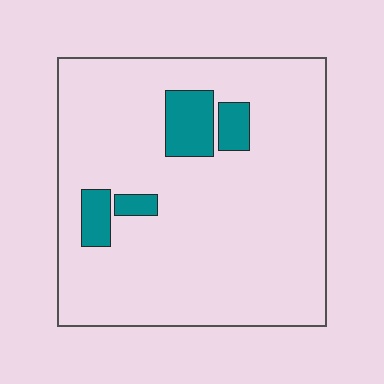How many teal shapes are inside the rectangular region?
4.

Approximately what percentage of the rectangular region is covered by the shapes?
Approximately 10%.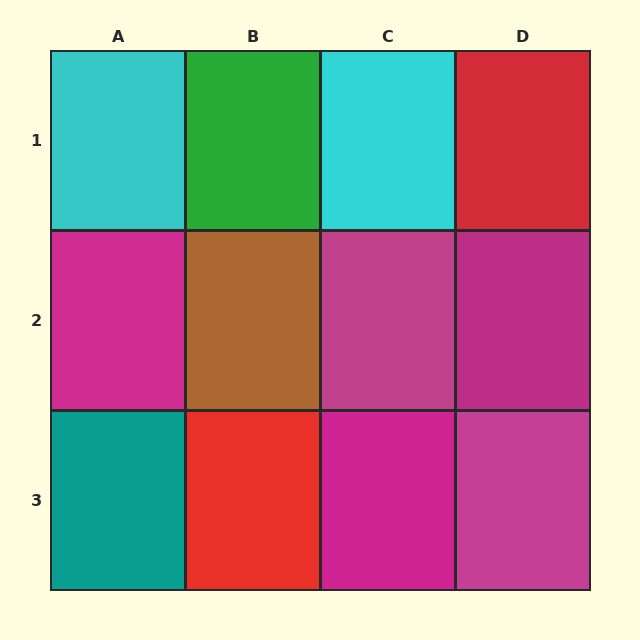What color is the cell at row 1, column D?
Red.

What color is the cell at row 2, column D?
Magenta.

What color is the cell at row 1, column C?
Cyan.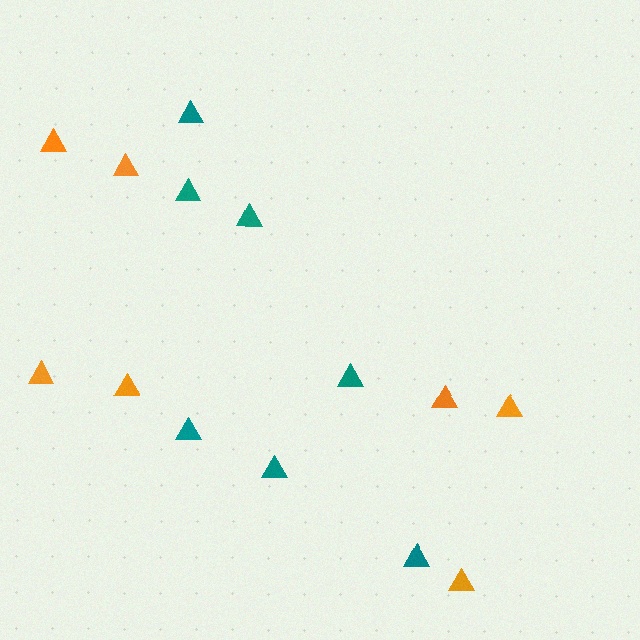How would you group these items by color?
There are 2 groups: one group of teal triangles (7) and one group of orange triangles (7).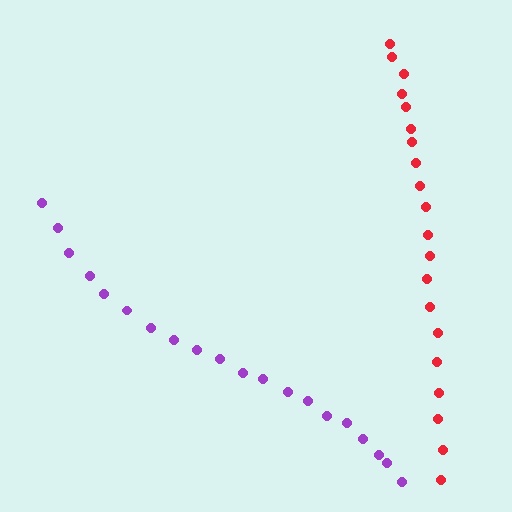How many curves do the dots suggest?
There are 2 distinct paths.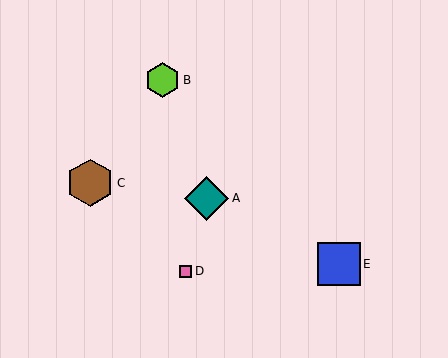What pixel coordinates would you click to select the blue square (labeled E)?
Click at (339, 264) to select the blue square E.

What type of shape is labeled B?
Shape B is a lime hexagon.